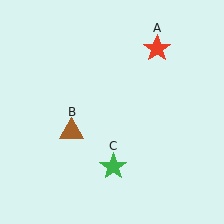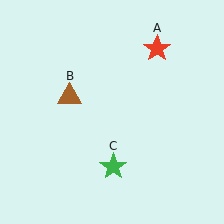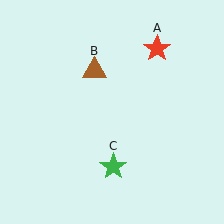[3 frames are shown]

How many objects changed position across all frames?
1 object changed position: brown triangle (object B).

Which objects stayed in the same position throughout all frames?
Red star (object A) and green star (object C) remained stationary.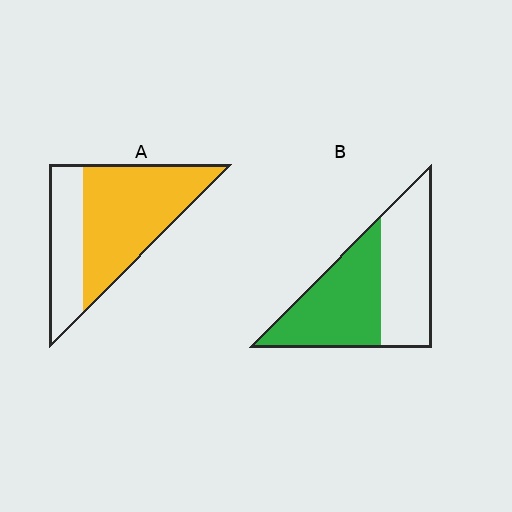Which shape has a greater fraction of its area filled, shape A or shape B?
Shape A.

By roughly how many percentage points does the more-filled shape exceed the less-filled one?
By roughly 15 percentage points (A over B).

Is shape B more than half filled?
Roughly half.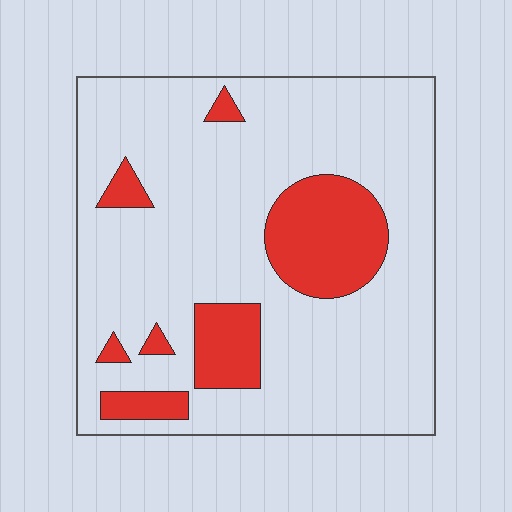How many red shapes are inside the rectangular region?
7.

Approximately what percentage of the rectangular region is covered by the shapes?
Approximately 20%.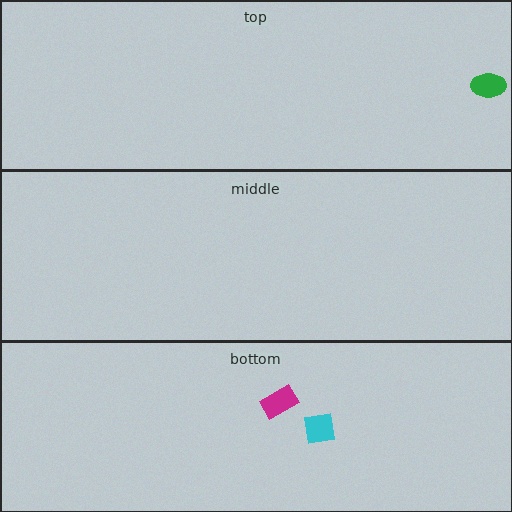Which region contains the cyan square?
The bottom region.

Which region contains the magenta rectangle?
The bottom region.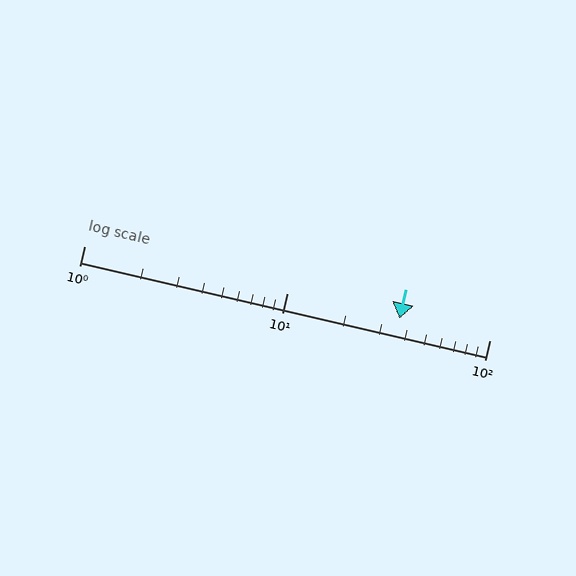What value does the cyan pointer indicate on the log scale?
The pointer indicates approximately 36.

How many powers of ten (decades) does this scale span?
The scale spans 2 decades, from 1 to 100.